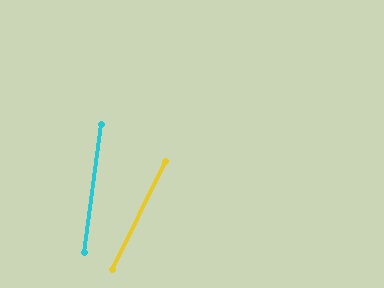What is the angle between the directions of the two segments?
Approximately 19 degrees.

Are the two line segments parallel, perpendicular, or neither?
Neither parallel nor perpendicular — they differ by about 19°.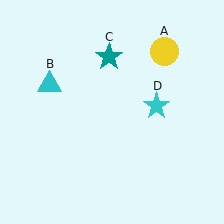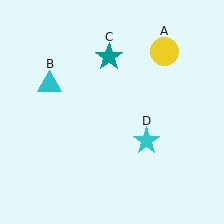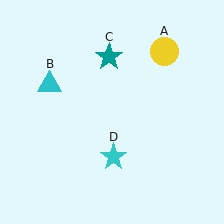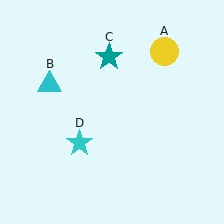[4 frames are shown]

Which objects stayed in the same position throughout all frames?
Yellow circle (object A) and cyan triangle (object B) and teal star (object C) remained stationary.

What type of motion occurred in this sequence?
The cyan star (object D) rotated clockwise around the center of the scene.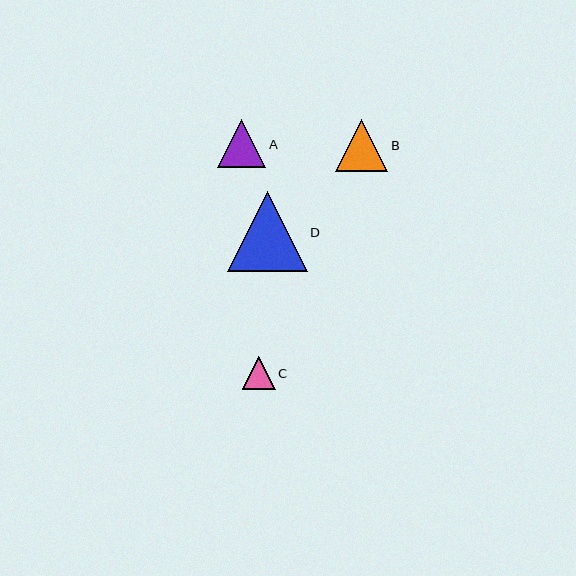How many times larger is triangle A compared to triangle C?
Triangle A is approximately 1.5 times the size of triangle C.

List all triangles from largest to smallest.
From largest to smallest: D, B, A, C.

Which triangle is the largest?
Triangle D is the largest with a size of approximately 80 pixels.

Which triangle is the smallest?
Triangle C is the smallest with a size of approximately 33 pixels.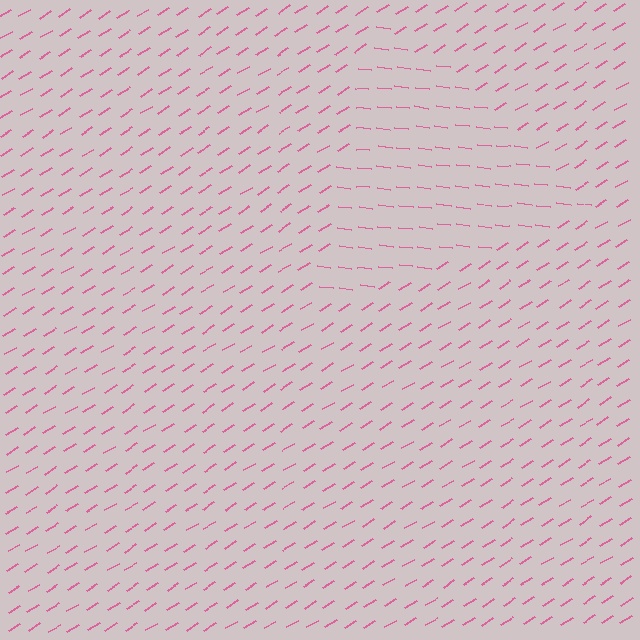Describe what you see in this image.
The image is filled with small pink line segments. A triangle region in the image has lines oriented differently from the surrounding lines, creating a visible texture boundary.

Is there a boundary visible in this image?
Yes, there is a texture boundary formed by a change in line orientation.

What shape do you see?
I see a triangle.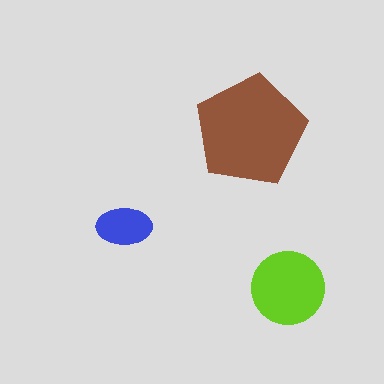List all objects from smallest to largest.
The blue ellipse, the lime circle, the brown pentagon.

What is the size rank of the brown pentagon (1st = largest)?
1st.